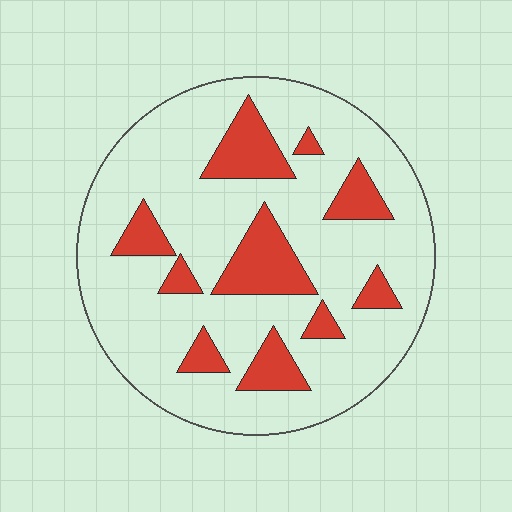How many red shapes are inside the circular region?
10.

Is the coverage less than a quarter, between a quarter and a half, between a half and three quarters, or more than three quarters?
Less than a quarter.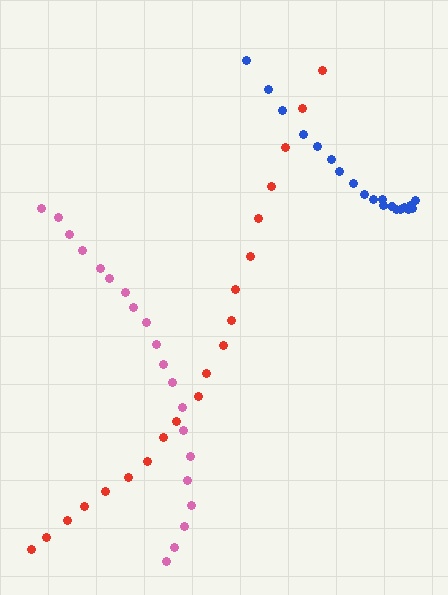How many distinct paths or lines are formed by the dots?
There are 3 distinct paths.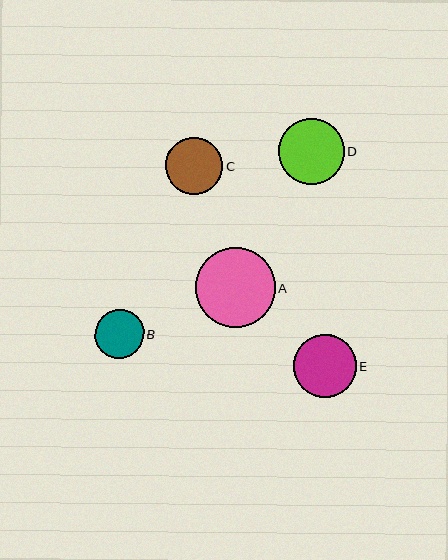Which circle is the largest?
Circle A is the largest with a size of approximately 80 pixels.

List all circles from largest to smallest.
From largest to smallest: A, D, E, C, B.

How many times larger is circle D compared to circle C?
Circle D is approximately 1.2 times the size of circle C.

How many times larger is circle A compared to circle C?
Circle A is approximately 1.4 times the size of circle C.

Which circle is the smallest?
Circle B is the smallest with a size of approximately 49 pixels.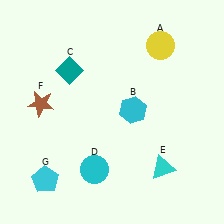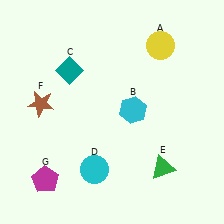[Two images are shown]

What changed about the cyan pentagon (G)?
In Image 1, G is cyan. In Image 2, it changed to magenta.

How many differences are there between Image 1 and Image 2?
There are 2 differences between the two images.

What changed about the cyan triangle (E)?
In Image 1, E is cyan. In Image 2, it changed to green.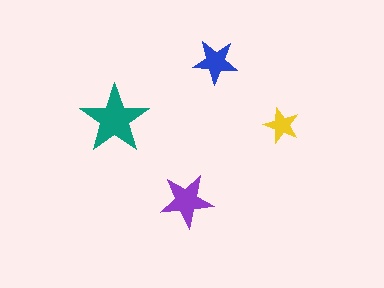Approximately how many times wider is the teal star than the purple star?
About 1.5 times wider.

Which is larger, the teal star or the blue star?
The teal one.